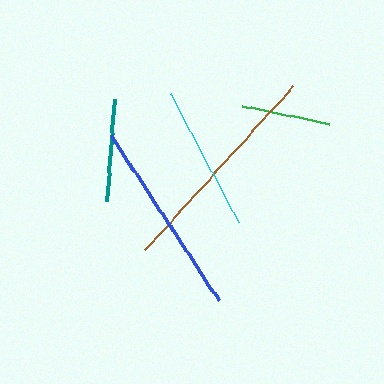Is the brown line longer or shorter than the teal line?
The brown line is longer than the teal line.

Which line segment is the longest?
The brown line is the longest at approximately 220 pixels.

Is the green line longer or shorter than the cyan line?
The cyan line is longer than the green line.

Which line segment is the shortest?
The green line is the shortest at approximately 89 pixels.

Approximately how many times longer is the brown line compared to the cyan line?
The brown line is approximately 1.5 times the length of the cyan line.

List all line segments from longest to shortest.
From longest to shortest: brown, blue, cyan, teal, green.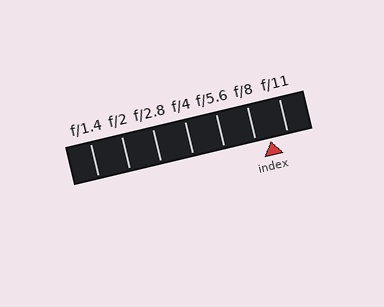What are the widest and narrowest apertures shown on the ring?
The widest aperture shown is f/1.4 and the narrowest is f/11.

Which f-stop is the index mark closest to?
The index mark is closest to f/8.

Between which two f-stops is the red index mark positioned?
The index mark is between f/8 and f/11.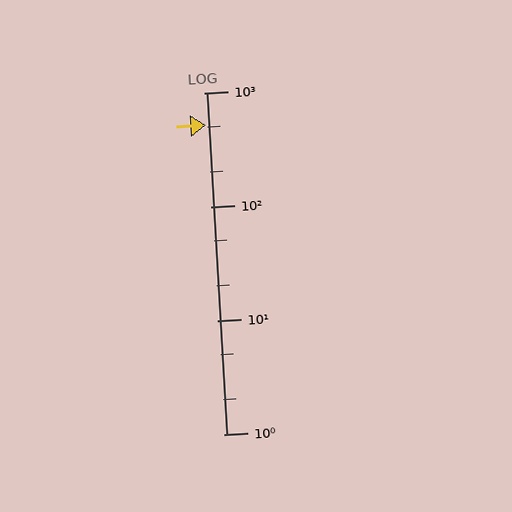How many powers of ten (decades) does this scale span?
The scale spans 3 decades, from 1 to 1000.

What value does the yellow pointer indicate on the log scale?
The pointer indicates approximately 520.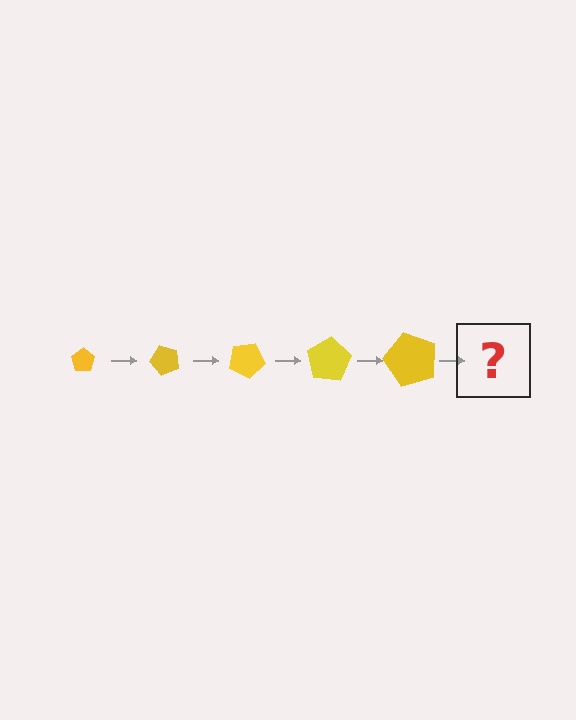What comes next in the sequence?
The next element should be a pentagon, larger than the previous one and rotated 250 degrees from the start.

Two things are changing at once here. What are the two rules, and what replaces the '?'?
The two rules are that the pentagon grows larger each step and it rotates 50 degrees each step. The '?' should be a pentagon, larger than the previous one and rotated 250 degrees from the start.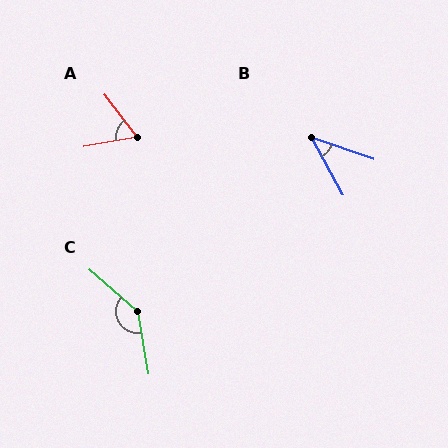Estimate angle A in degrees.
Approximately 63 degrees.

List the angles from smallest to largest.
B (42°), A (63°), C (140°).